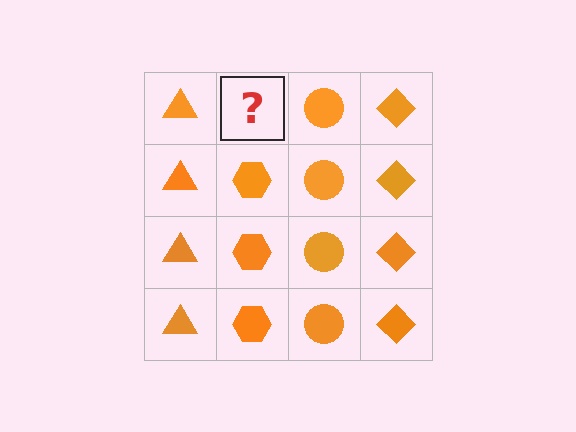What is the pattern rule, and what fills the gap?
The rule is that each column has a consistent shape. The gap should be filled with an orange hexagon.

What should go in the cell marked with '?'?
The missing cell should contain an orange hexagon.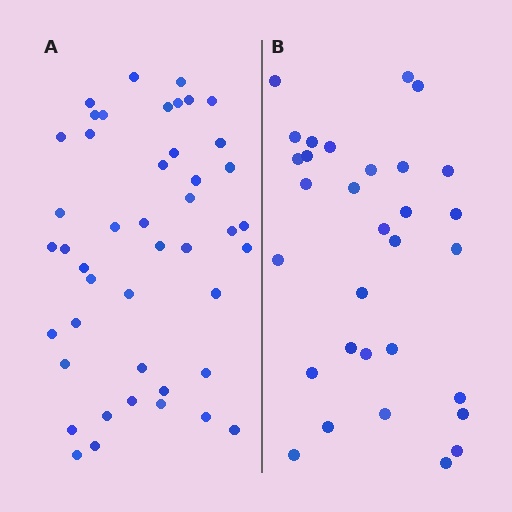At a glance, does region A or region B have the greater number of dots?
Region A (the left region) has more dots.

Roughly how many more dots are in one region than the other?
Region A has approximately 15 more dots than region B.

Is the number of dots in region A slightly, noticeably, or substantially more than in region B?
Region A has substantially more. The ratio is roughly 1.5 to 1.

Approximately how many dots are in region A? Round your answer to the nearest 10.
About 40 dots. (The exact count is 45, which rounds to 40.)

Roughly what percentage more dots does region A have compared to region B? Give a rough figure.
About 45% more.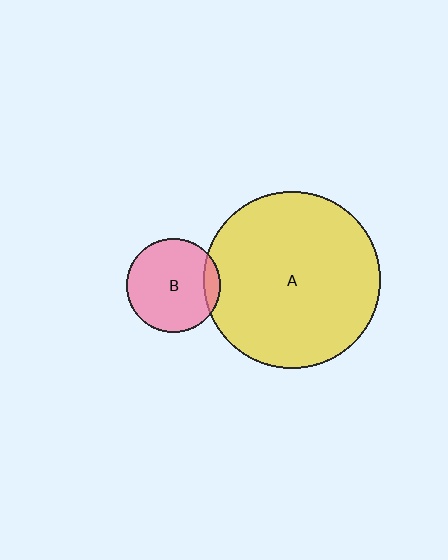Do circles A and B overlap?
Yes.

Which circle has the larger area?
Circle A (yellow).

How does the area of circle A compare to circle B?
Approximately 3.5 times.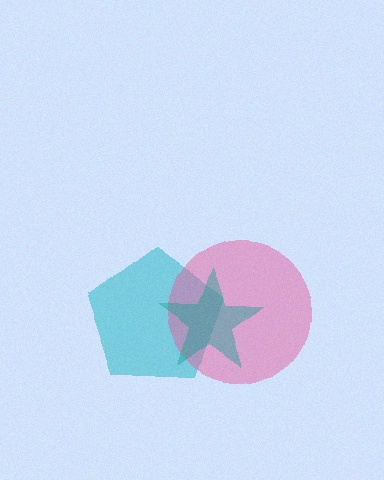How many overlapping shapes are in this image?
There are 3 overlapping shapes in the image.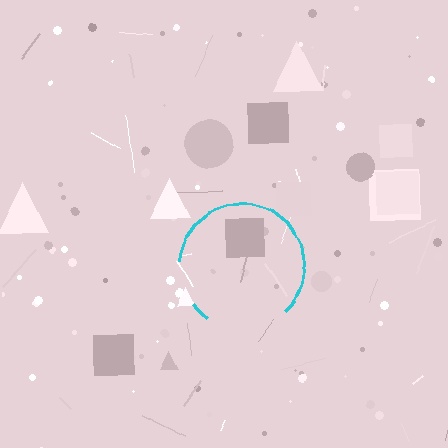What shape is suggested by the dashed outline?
The dashed outline suggests a circle.